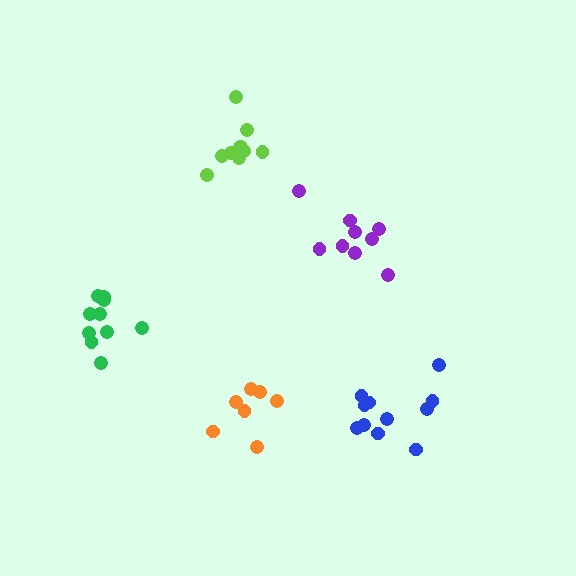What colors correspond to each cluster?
The clusters are colored: blue, lime, purple, orange, green.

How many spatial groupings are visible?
There are 5 spatial groupings.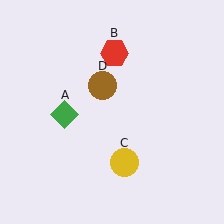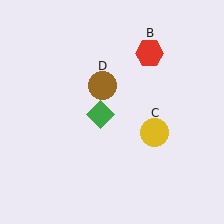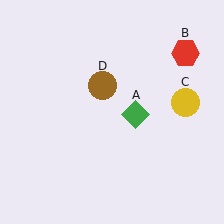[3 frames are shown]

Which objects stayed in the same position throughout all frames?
Brown circle (object D) remained stationary.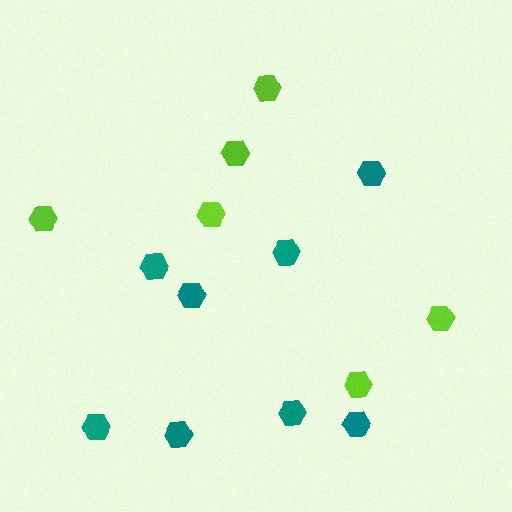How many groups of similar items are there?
There are 2 groups: one group of teal hexagons (8) and one group of lime hexagons (6).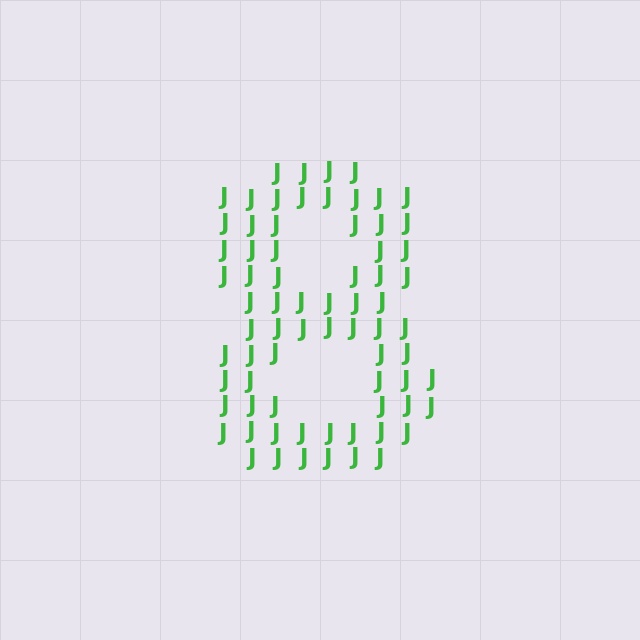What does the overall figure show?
The overall figure shows the digit 8.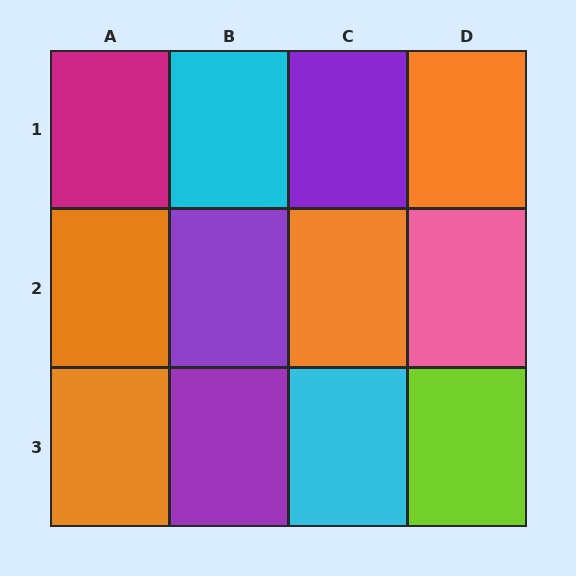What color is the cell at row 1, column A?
Magenta.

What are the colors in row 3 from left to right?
Orange, purple, cyan, lime.